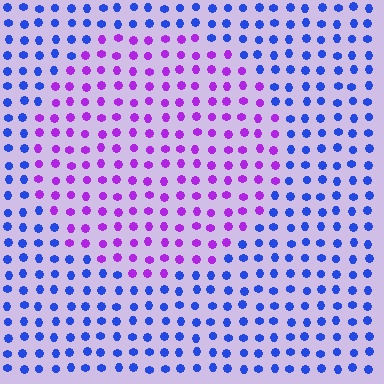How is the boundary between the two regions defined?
The boundary is defined purely by a slight shift in hue (about 56 degrees). Spacing, size, and orientation are identical on both sides.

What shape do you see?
I see a circle.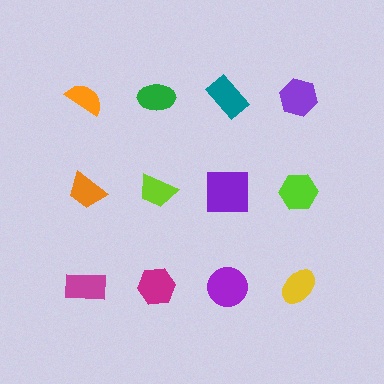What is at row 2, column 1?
An orange trapezoid.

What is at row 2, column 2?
A lime trapezoid.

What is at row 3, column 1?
A magenta rectangle.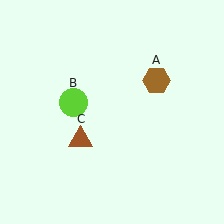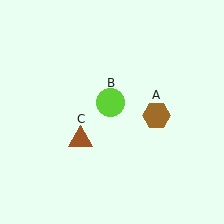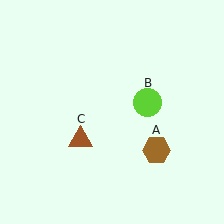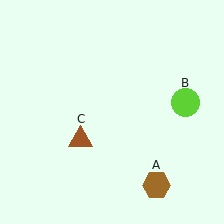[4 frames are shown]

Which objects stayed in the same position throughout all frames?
Brown triangle (object C) remained stationary.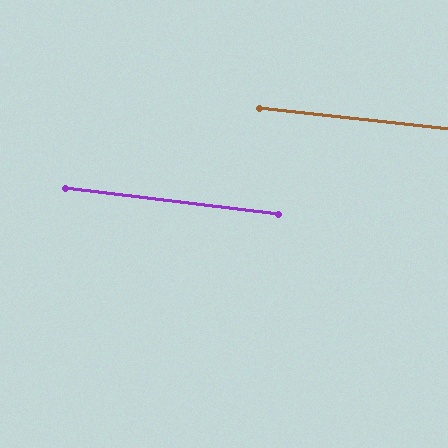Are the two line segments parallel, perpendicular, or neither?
Parallel — their directions differ by only 0.9°.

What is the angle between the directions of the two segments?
Approximately 1 degree.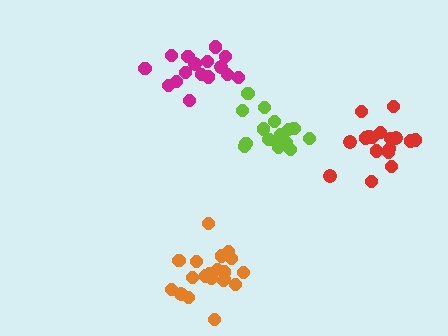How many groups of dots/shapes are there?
There are 4 groups.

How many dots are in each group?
Group 1: 16 dots, Group 2: 16 dots, Group 3: 20 dots, Group 4: 19 dots (71 total).